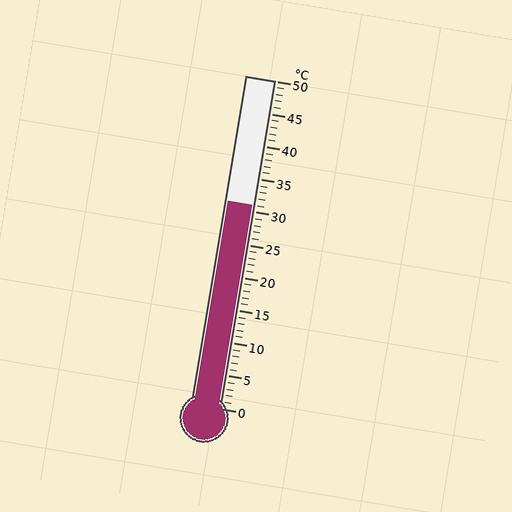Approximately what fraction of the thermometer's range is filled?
The thermometer is filled to approximately 60% of its range.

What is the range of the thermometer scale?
The thermometer scale ranges from 0°C to 50°C.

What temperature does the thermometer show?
The thermometer shows approximately 31°C.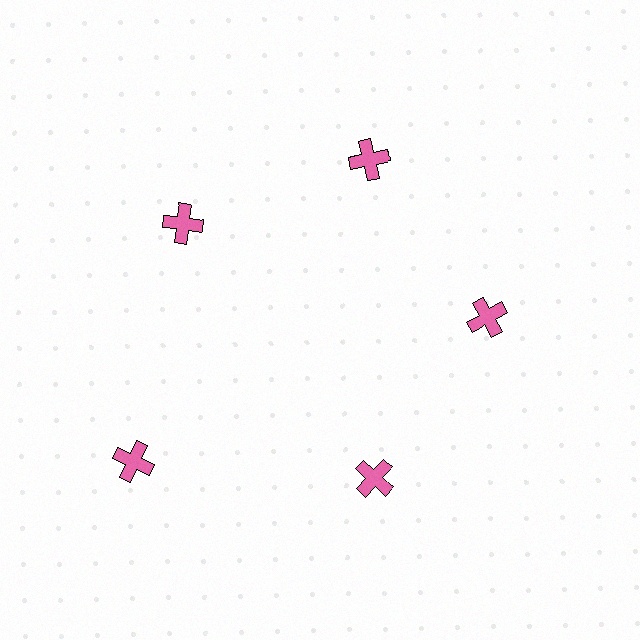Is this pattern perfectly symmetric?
No. The 5 pink crosses are arranged in a ring, but one element near the 8 o'clock position is pushed outward from the center, breaking the 5-fold rotational symmetry.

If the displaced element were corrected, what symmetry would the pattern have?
It would have 5-fold rotational symmetry — the pattern would map onto itself every 72 degrees.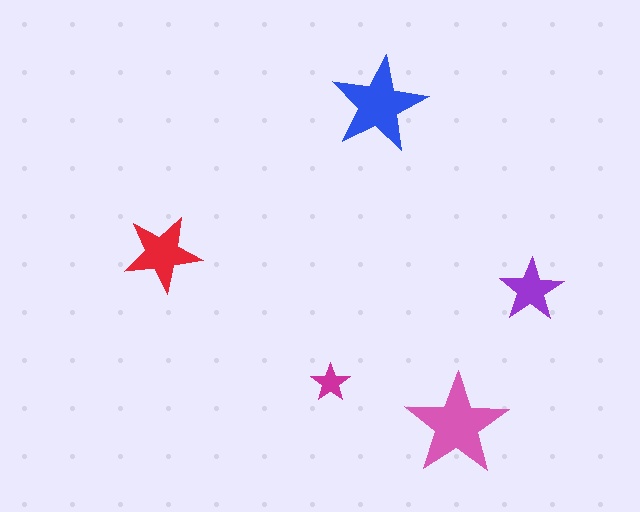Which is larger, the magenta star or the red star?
The red one.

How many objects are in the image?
There are 5 objects in the image.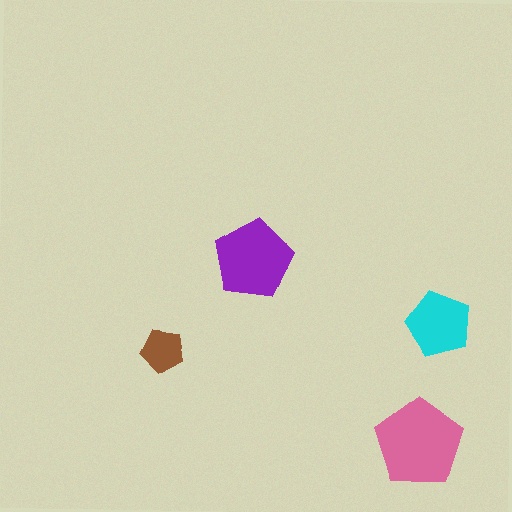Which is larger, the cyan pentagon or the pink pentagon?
The pink one.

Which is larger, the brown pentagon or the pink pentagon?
The pink one.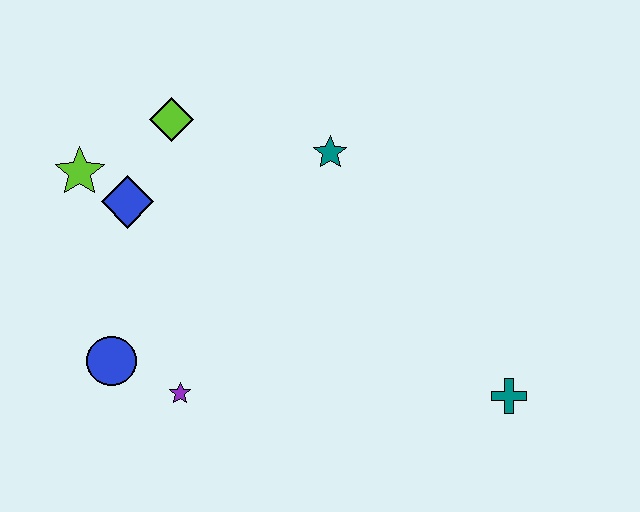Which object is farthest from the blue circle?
The teal cross is farthest from the blue circle.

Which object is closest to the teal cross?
The teal star is closest to the teal cross.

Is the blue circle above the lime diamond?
No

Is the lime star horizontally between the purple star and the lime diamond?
No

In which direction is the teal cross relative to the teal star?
The teal cross is below the teal star.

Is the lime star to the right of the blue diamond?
No